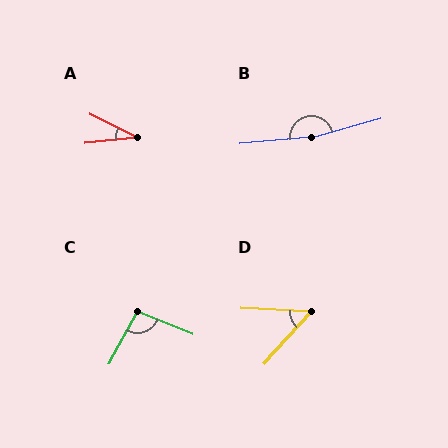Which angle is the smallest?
A, at approximately 32 degrees.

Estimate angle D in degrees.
Approximately 51 degrees.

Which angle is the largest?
B, at approximately 170 degrees.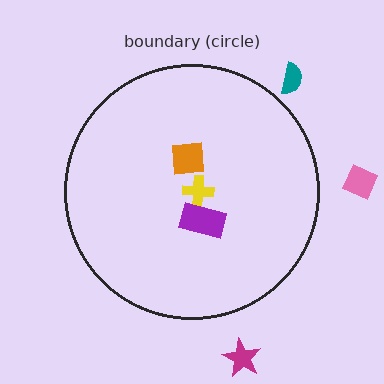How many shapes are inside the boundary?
3 inside, 3 outside.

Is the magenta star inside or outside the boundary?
Outside.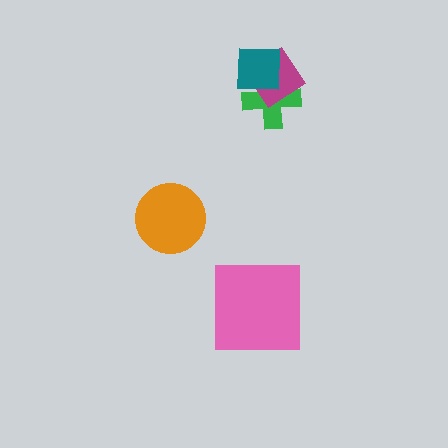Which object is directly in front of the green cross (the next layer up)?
The magenta diamond is directly in front of the green cross.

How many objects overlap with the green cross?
2 objects overlap with the green cross.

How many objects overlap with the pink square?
0 objects overlap with the pink square.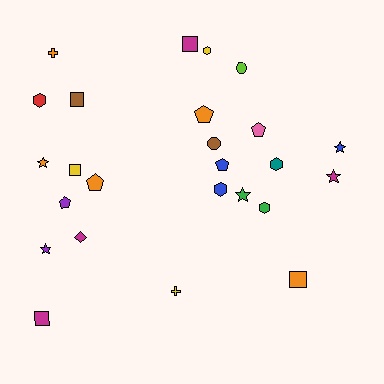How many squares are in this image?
There are 5 squares.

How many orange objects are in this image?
There are 5 orange objects.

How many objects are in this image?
There are 25 objects.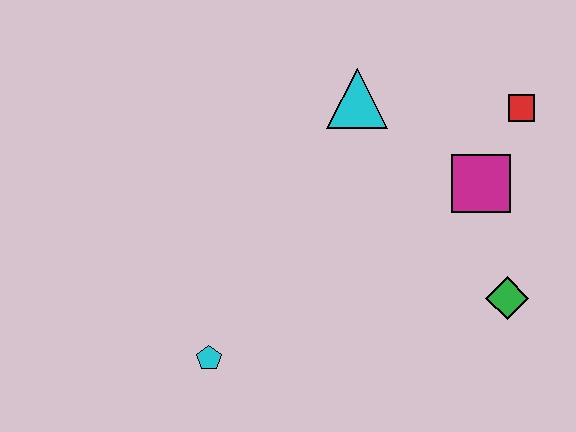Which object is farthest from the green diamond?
The cyan pentagon is farthest from the green diamond.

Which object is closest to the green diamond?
The magenta square is closest to the green diamond.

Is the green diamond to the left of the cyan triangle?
No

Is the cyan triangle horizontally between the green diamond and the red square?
No